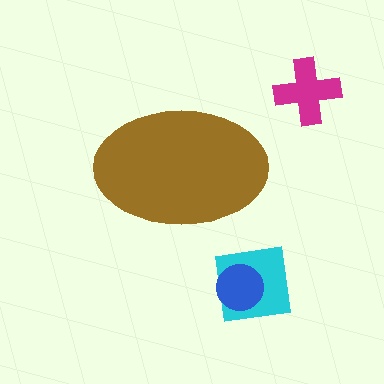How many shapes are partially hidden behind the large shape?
0 shapes are partially hidden.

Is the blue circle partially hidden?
No, the blue circle is fully visible.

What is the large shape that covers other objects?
A brown ellipse.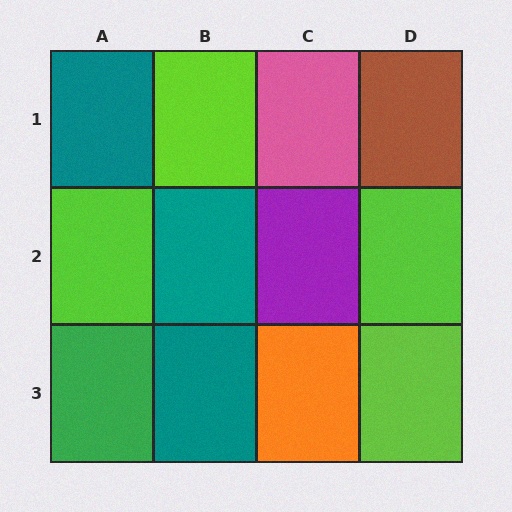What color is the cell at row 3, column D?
Lime.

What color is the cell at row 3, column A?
Green.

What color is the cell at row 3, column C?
Orange.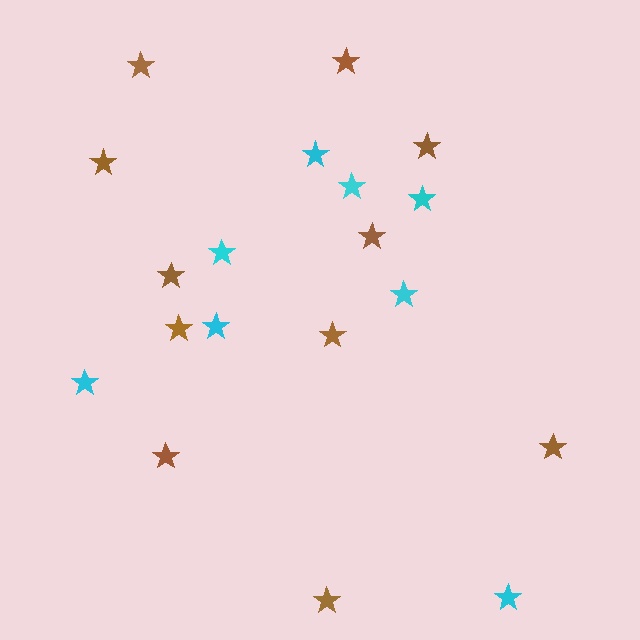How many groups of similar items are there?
There are 2 groups: one group of brown stars (11) and one group of cyan stars (8).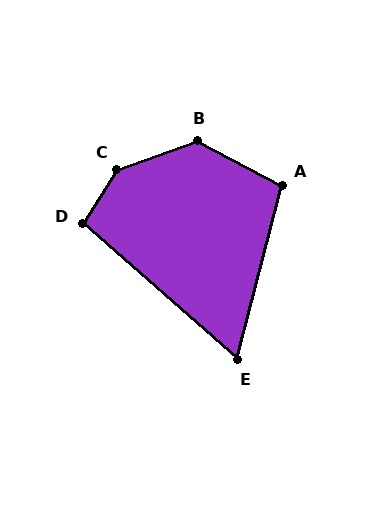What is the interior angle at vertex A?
Approximately 103 degrees (obtuse).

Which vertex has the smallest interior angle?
E, at approximately 63 degrees.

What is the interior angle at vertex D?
Approximately 99 degrees (obtuse).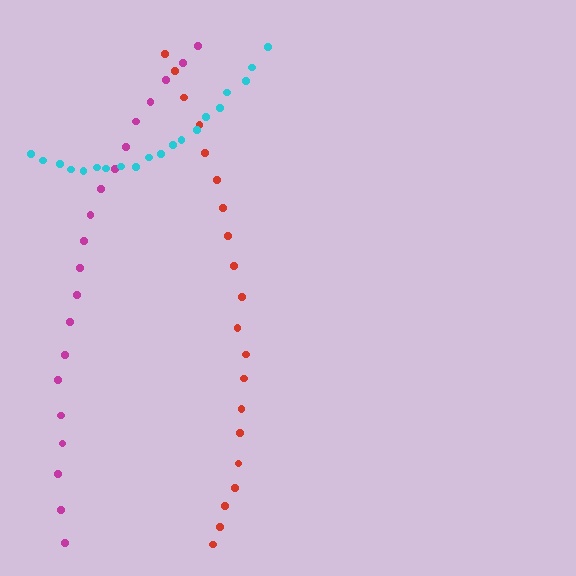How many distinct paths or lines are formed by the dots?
There are 3 distinct paths.